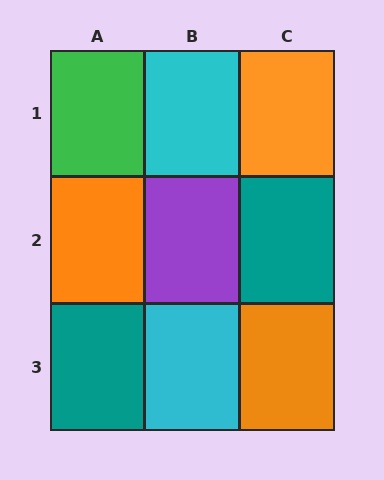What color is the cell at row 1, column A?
Green.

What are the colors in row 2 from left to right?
Orange, purple, teal.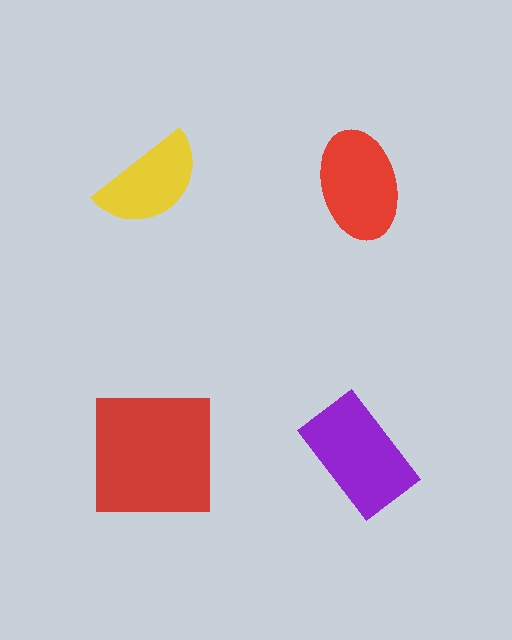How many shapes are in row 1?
2 shapes.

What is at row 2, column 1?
A red square.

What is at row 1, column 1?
A yellow semicircle.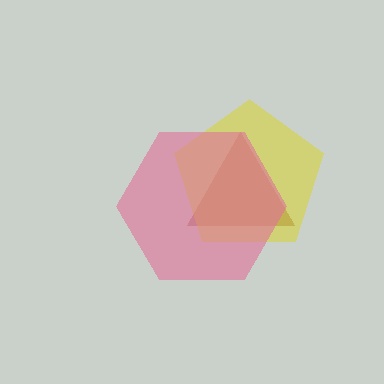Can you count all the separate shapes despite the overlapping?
Yes, there are 3 separate shapes.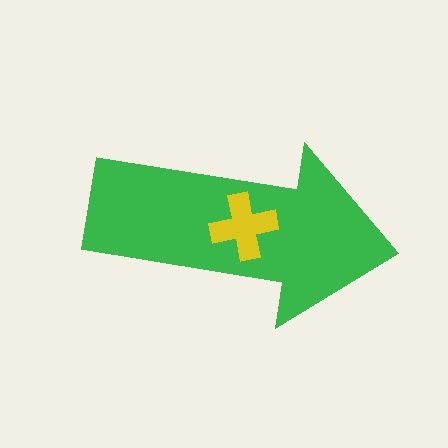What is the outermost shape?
The green arrow.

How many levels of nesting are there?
2.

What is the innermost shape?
The yellow cross.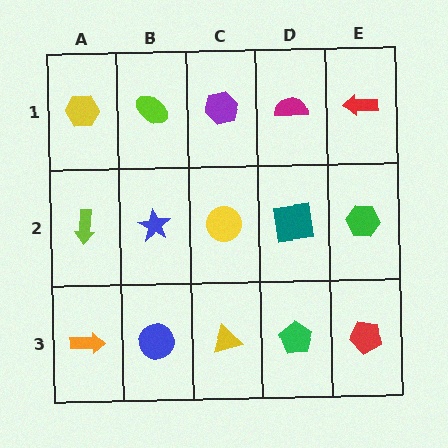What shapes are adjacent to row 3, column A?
A lime arrow (row 2, column A), a blue circle (row 3, column B).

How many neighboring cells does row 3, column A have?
2.